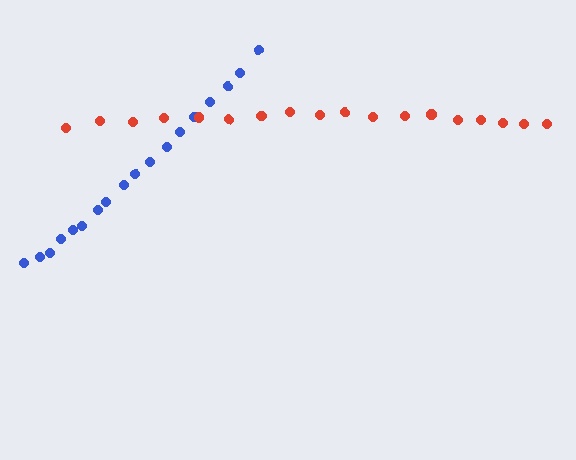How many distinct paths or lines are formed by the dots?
There are 2 distinct paths.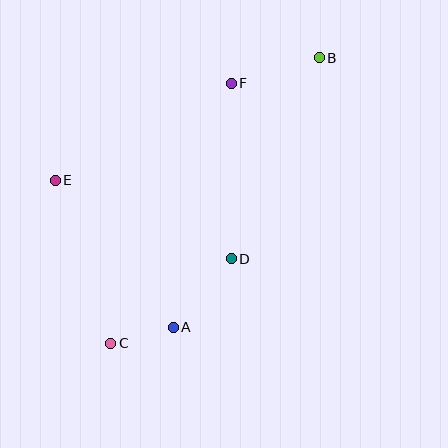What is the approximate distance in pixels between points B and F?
The distance between B and F is approximately 92 pixels.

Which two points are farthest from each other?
Points B and C are farthest from each other.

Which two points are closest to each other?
Points A and C are closest to each other.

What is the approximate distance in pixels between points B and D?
The distance between B and D is approximately 219 pixels.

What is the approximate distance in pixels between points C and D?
The distance between C and D is approximately 147 pixels.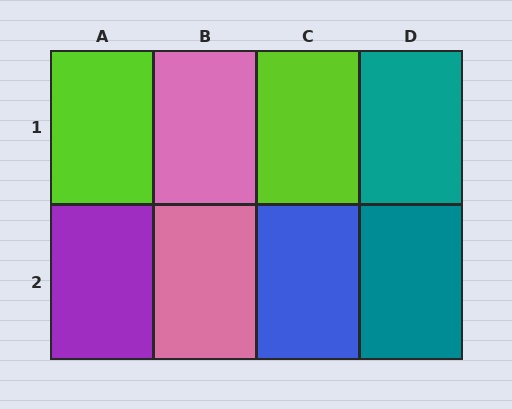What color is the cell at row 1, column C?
Lime.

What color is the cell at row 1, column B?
Pink.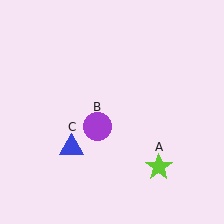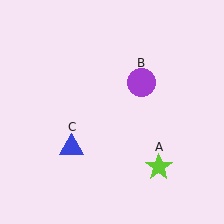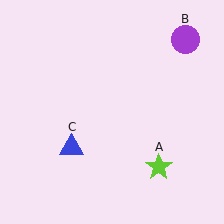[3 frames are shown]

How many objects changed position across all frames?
1 object changed position: purple circle (object B).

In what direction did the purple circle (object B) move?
The purple circle (object B) moved up and to the right.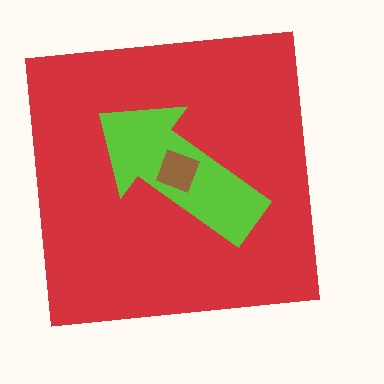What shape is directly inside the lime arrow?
The brown diamond.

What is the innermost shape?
The brown diamond.